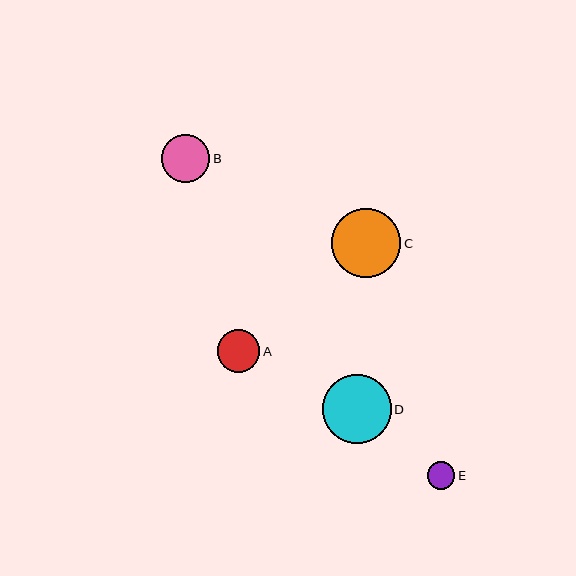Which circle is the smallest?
Circle E is the smallest with a size of approximately 27 pixels.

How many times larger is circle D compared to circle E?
Circle D is approximately 2.5 times the size of circle E.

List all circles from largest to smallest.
From largest to smallest: D, C, B, A, E.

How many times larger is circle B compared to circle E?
Circle B is approximately 1.7 times the size of circle E.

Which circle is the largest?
Circle D is the largest with a size of approximately 69 pixels.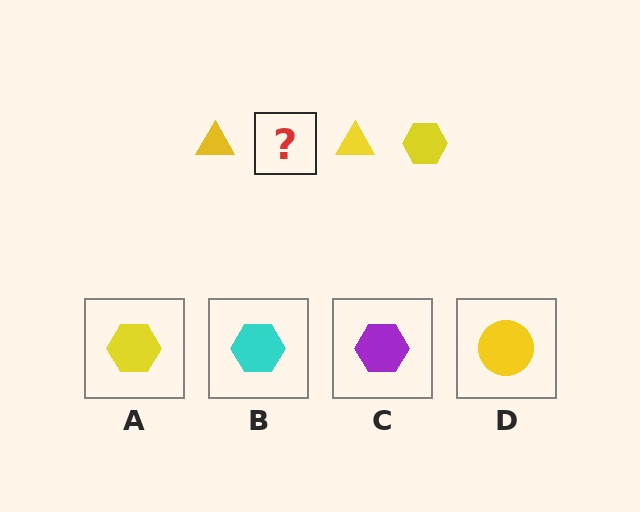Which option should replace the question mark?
Option A.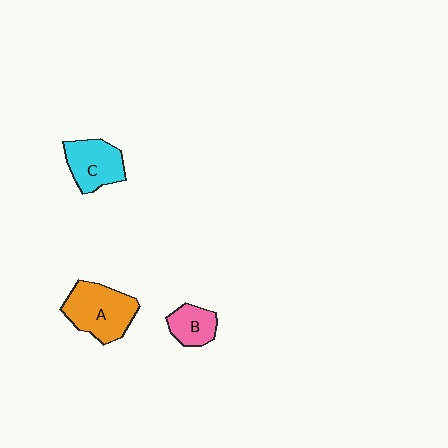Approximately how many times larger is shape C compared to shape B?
Approximately 1.5 times.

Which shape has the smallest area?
Shape B (pink).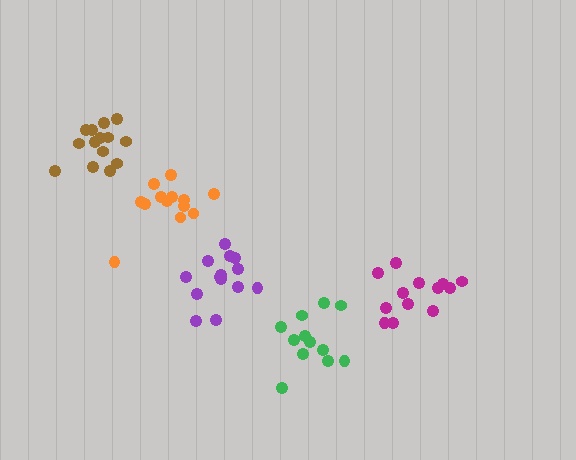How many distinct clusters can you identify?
There are 5 distinct clusters.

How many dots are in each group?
Group 1: 13 dots, Group 2: 14 dots, Group 3: 14 dots, Group 4: 12 dots, Group 5: 13 dots (66 total).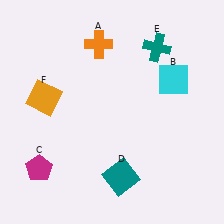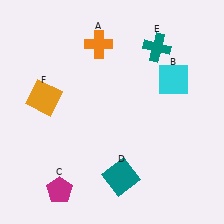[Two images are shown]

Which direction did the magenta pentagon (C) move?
The magenta pentagon (C) moved down.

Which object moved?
The magenta pentagon (C) moved down.